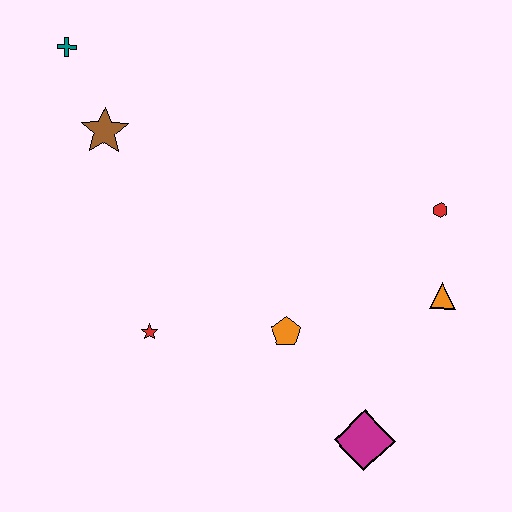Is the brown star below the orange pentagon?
No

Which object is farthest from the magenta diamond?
The teal cross is farthest from the magenta diamond.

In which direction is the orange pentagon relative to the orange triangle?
The orange pentagon is to the left of the orange triangle.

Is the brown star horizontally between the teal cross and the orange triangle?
Yes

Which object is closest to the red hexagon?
The orange triangle is closest to the red hexagon.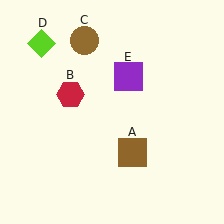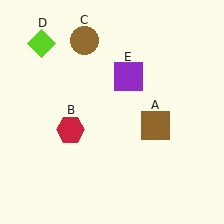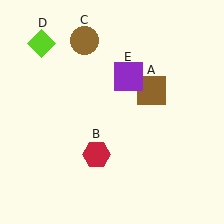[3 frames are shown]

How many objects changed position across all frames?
2 objects changed position: brown square (object A), red hexagon (object B).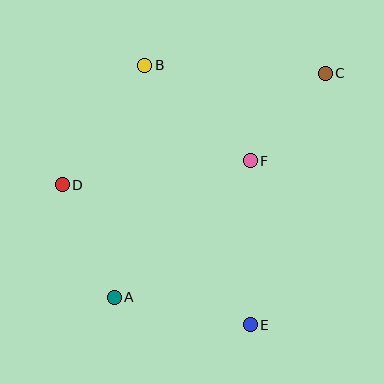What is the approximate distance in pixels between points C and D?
The distance between C and D is approximately 285 pixels.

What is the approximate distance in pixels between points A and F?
The distance between A and F is approximately 193 pixels.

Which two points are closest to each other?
Points C and F are closest to each other.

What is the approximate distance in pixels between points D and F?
The distance between D and F is approximately 189 pixels.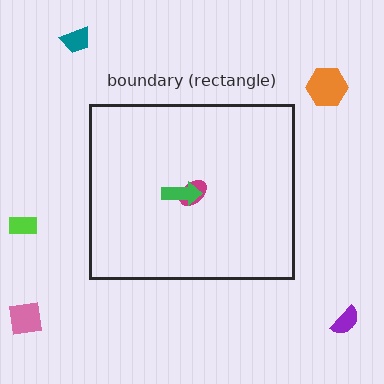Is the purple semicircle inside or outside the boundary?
Outside.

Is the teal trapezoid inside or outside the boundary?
Outside.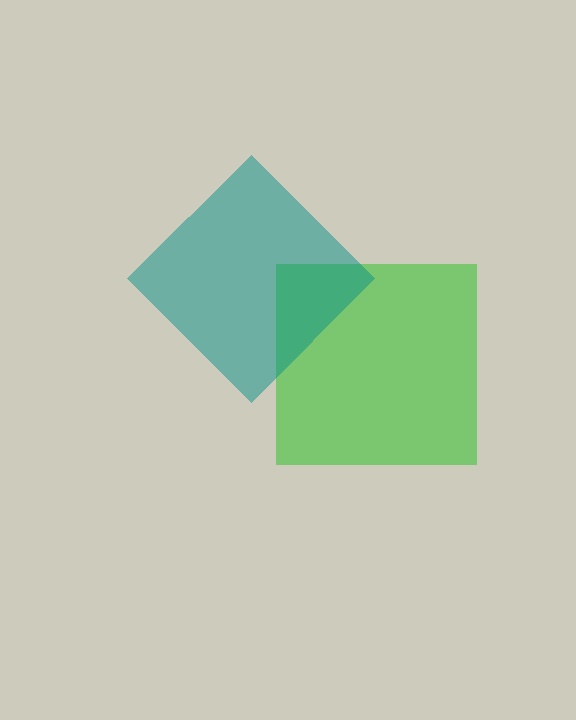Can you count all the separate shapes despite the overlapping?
Yes, there are 2 separate shapes.